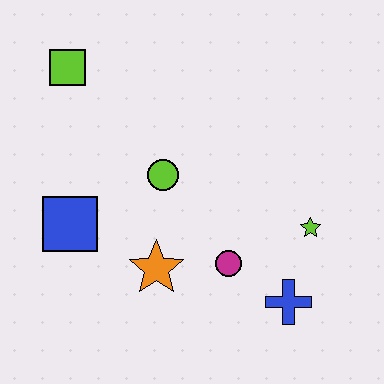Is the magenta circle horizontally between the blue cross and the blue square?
Yes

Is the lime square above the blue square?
Yes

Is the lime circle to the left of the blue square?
No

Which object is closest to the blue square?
The orange star is closest to the blue square.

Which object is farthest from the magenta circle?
The lime square is farthest from the magenta circle.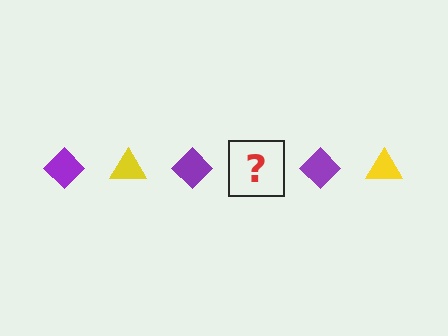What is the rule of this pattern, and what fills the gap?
The rule is that the pattern alternates between purple diamond and yellow triangle. The gap should be filled with a yellow triangle.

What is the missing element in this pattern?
The missing element is a yellow triangle.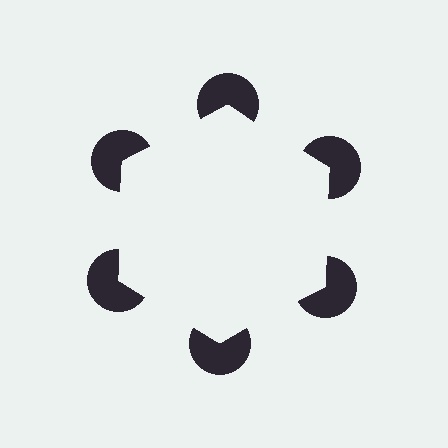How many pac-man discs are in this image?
There are 6 — one at each vertex of the illusory hexagon.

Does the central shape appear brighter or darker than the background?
It typically appears slightly brighter than the background, even though no actual brightness change is drawn.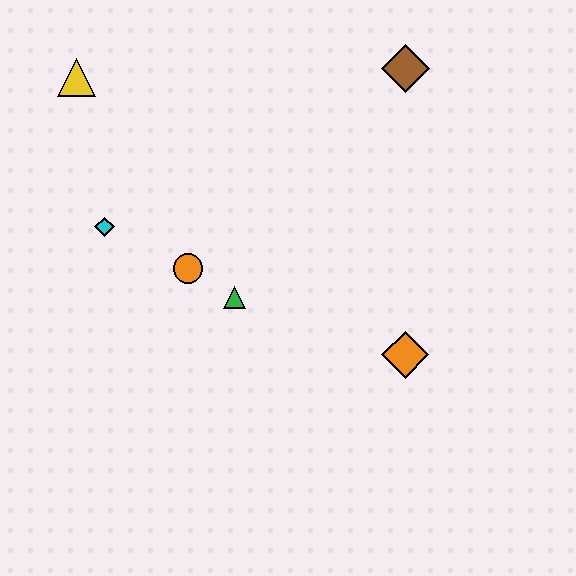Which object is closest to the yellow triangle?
The cyan diamond is closest to the yellow triangle.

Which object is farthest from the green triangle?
The brown diamond is farthest from the green triangle.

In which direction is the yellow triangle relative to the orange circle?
The yellow triangle is above the orange circle.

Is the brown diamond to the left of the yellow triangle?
No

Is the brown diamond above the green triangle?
Yes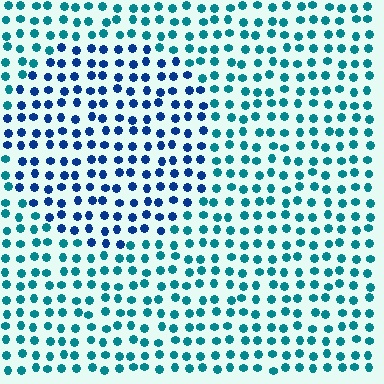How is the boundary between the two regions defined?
The boundary is defined purely by a slight shift in hue (about 37 degrees). Spacing, size, and orientation are identical on both sides.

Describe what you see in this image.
The image is filled with small teal elements in a uniform arrangement. A circle-shaped region is visible where the elements are tinted to a slightly different hue, forming a subtle color boundary.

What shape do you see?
I see a circle.